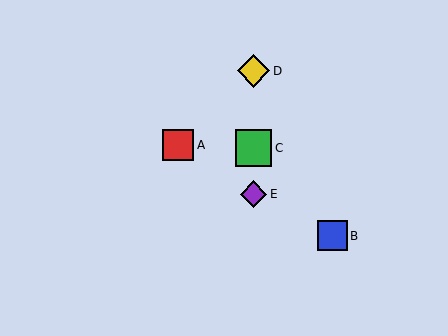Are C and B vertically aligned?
No, C is at x≈253 and B is at x≈332.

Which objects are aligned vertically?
Objects C, D, E are aligned vertically.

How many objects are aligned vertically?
3 objects (C, D, E) are aligned vertically.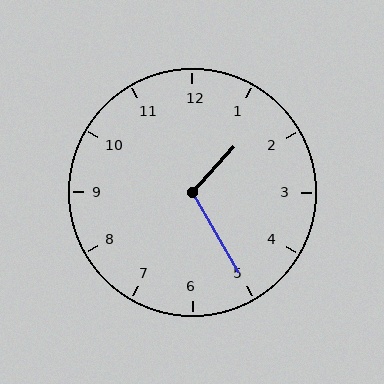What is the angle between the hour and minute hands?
Approximately 108 degrees.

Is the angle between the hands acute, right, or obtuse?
It is obtuse.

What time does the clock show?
1:25.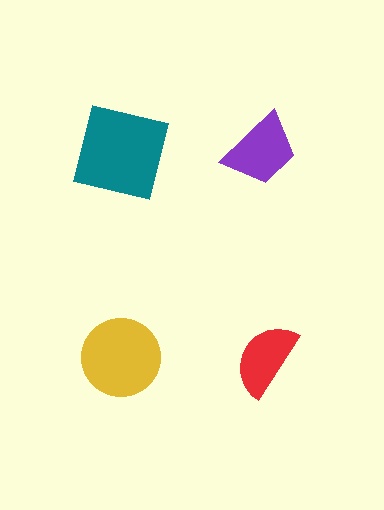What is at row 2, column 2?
A red semicircle.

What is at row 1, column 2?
A purple trapezoid.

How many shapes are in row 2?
2 shapes.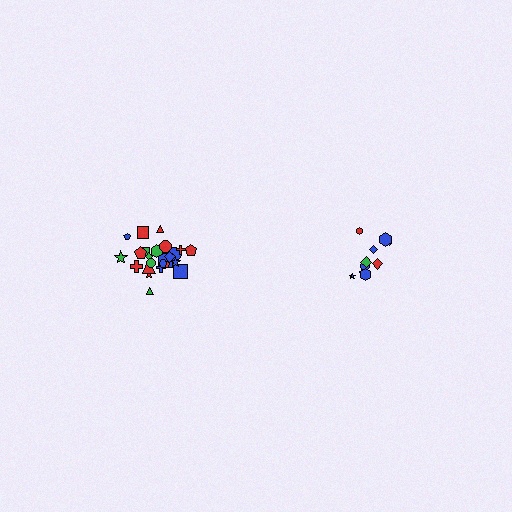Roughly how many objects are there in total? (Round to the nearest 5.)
Roughly 35 objects in total.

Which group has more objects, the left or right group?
The left group.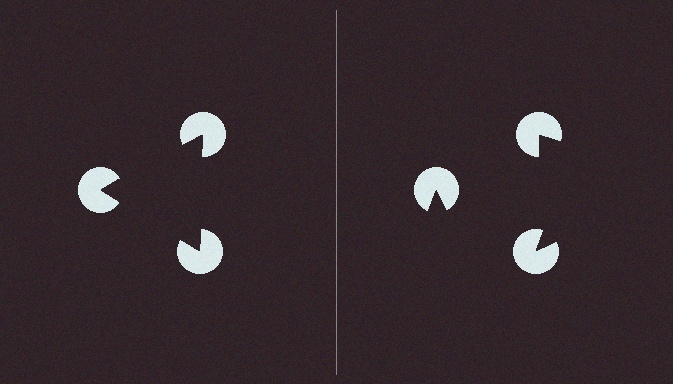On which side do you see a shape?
An illusory triangle appears on the left side. On the right side the wedge cuts are rotated, so no coherent shape forms.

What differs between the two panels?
The pac-man discs are positioned identically on both sides; only the wedge orientations differ. On the left they align to a triangle; on the right they are misaligned.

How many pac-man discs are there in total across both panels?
6 — 3 on each side.